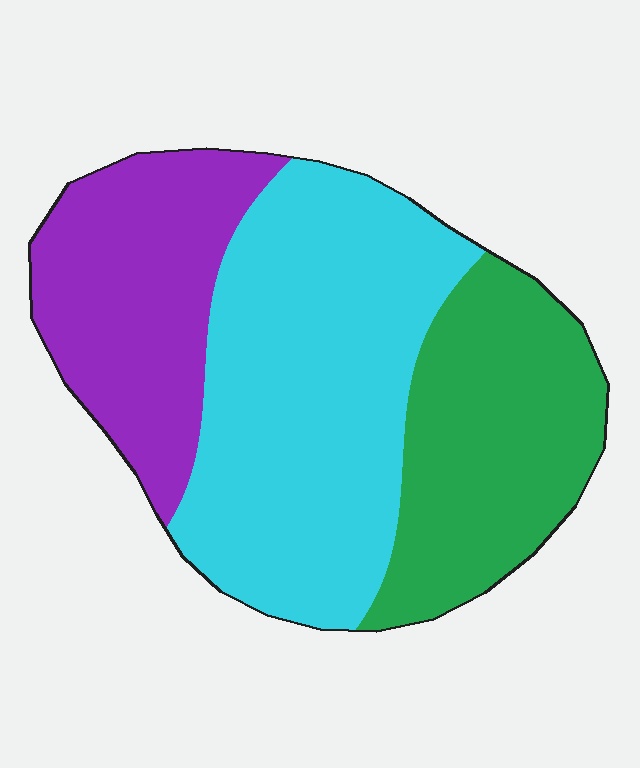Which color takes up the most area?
Cyan, at roughly 45%.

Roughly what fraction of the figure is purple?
Purple takes up about one quarter (1/4) of the figure.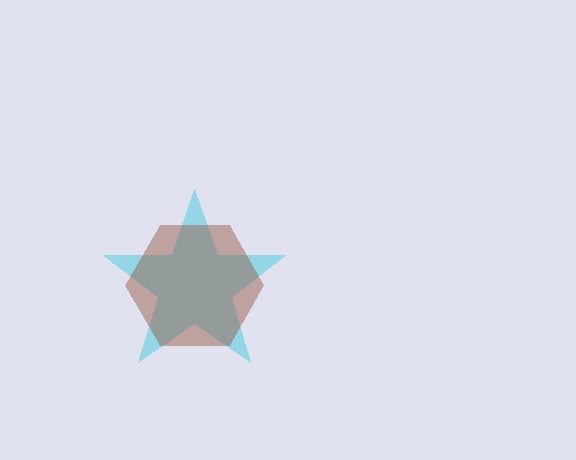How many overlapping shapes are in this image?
There are 2 overlapping shapes in the image.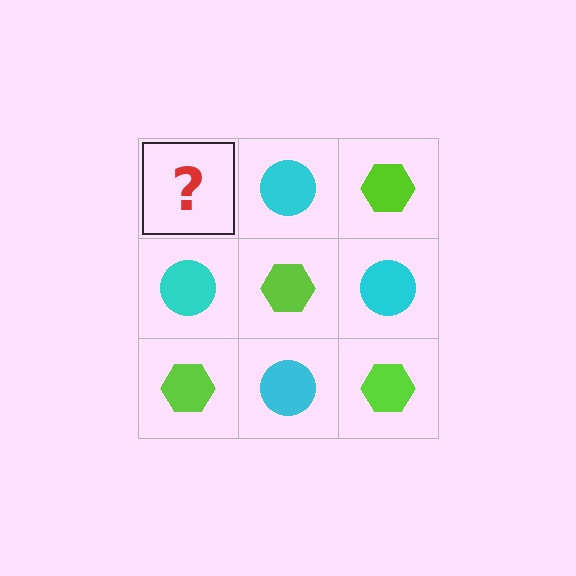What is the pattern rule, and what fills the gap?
The rule is that it alternates lime hexagon and cyan circle in a checkerboard pattern. The gap should be filled with a lime hexagon.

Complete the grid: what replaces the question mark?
The question mark should be replaced with a lime hexagon.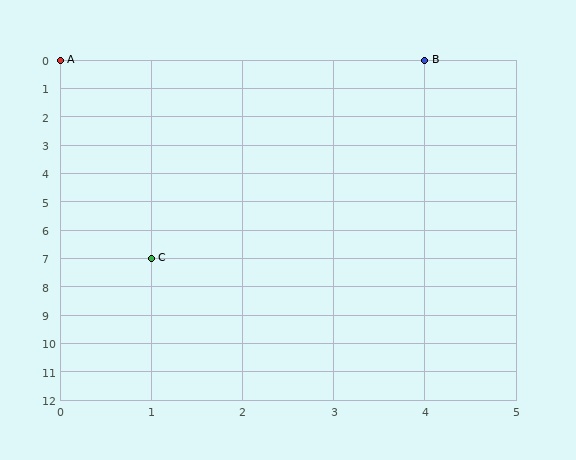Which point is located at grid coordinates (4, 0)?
Point B is at (4, 0).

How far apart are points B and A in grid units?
Points B and A are 4 columns apart.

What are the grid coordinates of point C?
Point C is at grid coordinates (1, 7).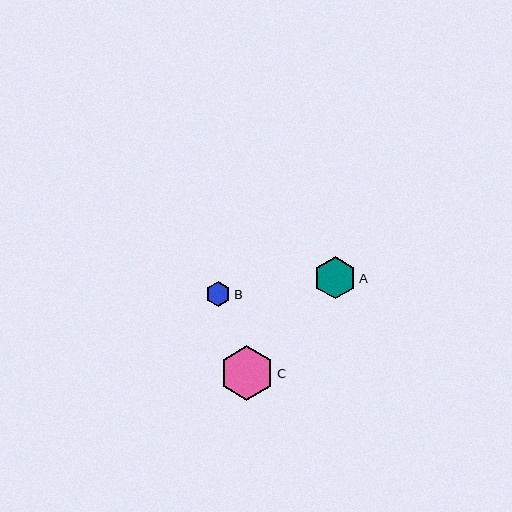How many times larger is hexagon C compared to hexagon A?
Hexagon C is approximately 1.3 times the size of hexagon A.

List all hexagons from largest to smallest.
From largest to smallest: C, A, B.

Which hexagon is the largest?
Hexagon C is the largest with a size of approximately 55 pixels.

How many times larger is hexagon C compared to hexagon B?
Hexagon C is approximately 2.2 times the size of hexagon B.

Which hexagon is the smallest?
Hexagon B is the smallest with a size of approximately 25 pixels.